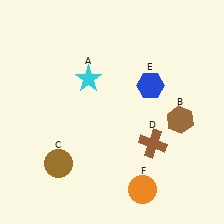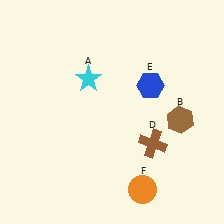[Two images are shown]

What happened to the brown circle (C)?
The brown circle (C) was removed in Image 2. It was in the bottom-left area of Image 1.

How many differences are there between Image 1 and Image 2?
There is 1 difference between the two images.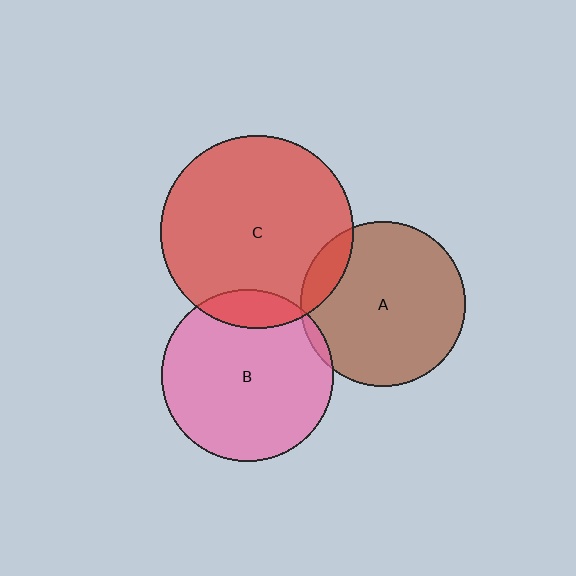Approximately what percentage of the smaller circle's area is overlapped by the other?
Approximately 5%.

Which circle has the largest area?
Circle C (red).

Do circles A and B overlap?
Yes.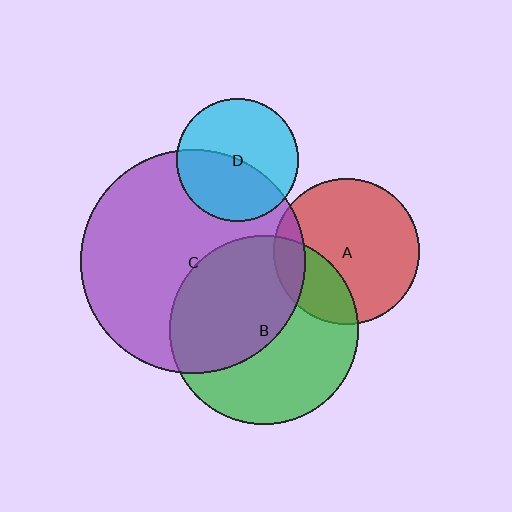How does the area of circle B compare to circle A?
Approximately 1.7 times.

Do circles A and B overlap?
Yes.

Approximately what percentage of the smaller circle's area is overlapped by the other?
Approximately 25%.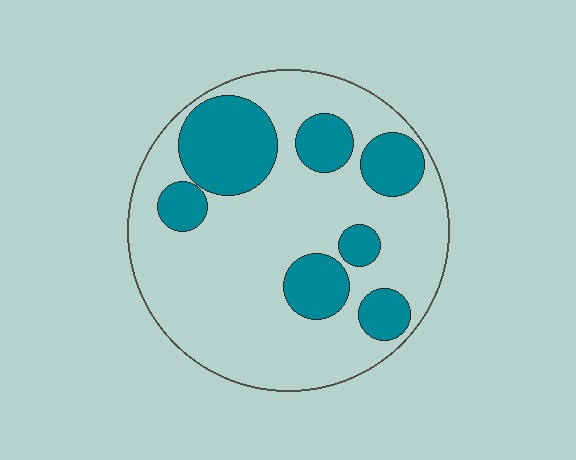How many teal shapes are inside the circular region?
7.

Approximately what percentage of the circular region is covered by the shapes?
Approximately 30%.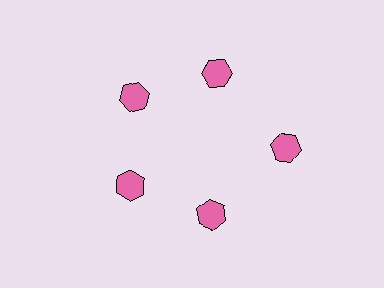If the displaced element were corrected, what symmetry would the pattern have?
It would have 5-fold rotational symmetry — the pattern would map onto itself every 72 degrees.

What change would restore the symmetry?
The symmetry would be restored by moving it inward, back onto the ring so that all 5 hexagons sit at equal angles and equal distance from the center.